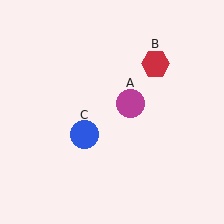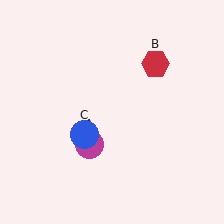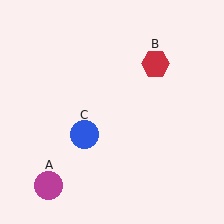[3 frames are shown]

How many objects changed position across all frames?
1 object changed position: magenta circle (object A).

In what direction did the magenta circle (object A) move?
The magenta circle (object A) moved down and to the left.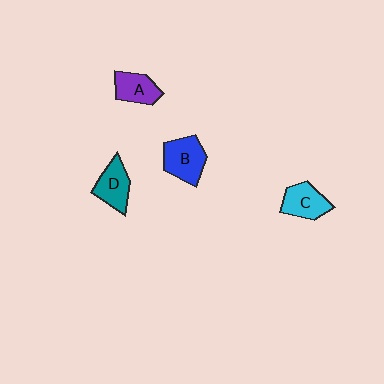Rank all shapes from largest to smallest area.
From largest to smallest: B (blue), D (teal), C (cyan), A (purple).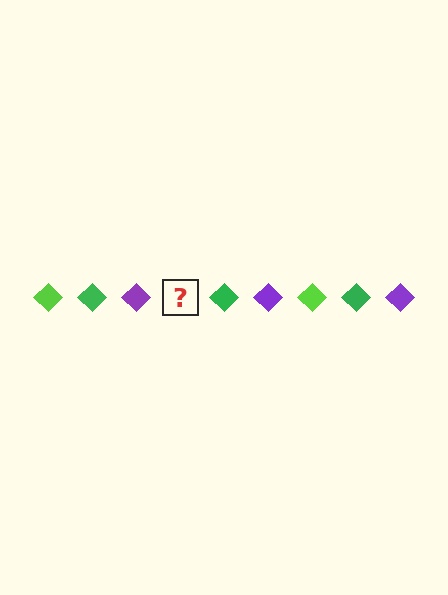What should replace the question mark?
The question mark should be replaced with a lime diamond.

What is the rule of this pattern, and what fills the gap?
The rule is that the pattern cycles through lime, green, purple diamonds. The gap should be filled with a lime diamond.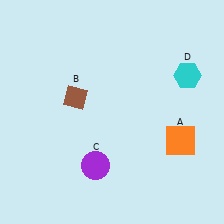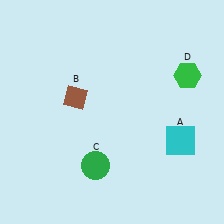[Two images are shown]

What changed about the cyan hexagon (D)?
In Image 1, D is cyan. In Image 2, it changed to green.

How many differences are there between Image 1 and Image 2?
There are 3 differences between the two images.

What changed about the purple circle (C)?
In Image 1, C is purple. In Image 2, it changed to green.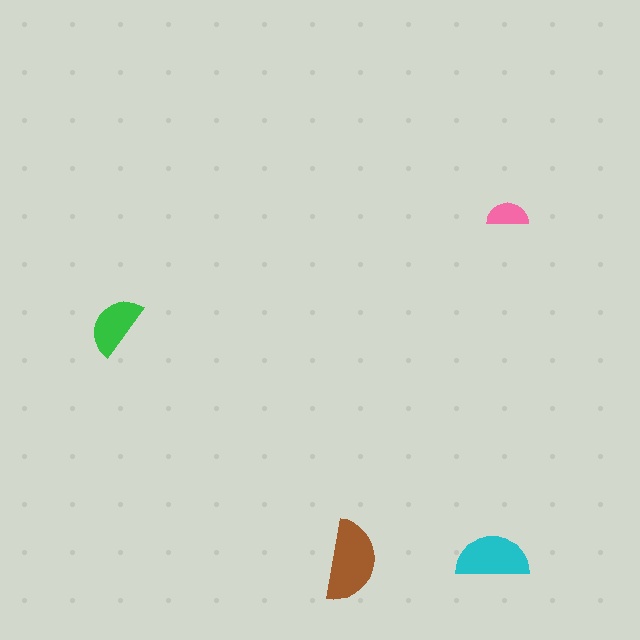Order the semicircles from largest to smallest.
the brown one, the cyan one, the green one, the pink one.